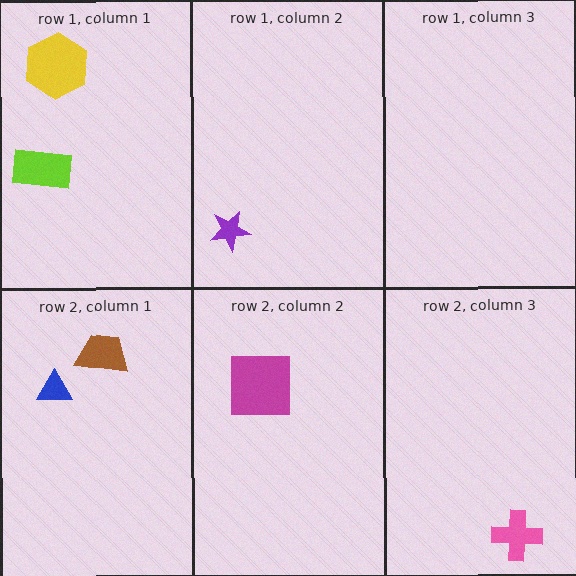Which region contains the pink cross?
The row 2, column 3 region.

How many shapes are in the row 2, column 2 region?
1.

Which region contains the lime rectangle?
The row 1, column 1 region.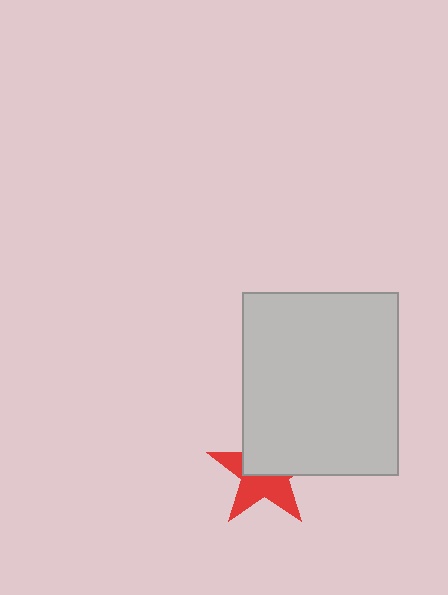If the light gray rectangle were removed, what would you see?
You would see the complete red star.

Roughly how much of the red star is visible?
About half of it is visible (roughly 51%).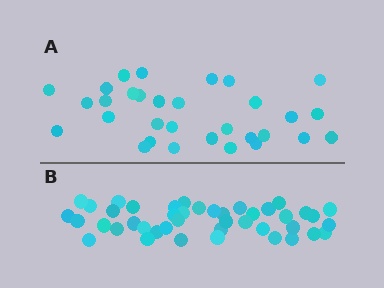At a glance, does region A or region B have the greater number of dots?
Region B (the bottom region) has more dots.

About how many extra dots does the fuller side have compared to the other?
Region B has roughly 12 or so more dots than region A.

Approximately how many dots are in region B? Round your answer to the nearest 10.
About 40 dots. (The exact count is 43, which rounds to 40.)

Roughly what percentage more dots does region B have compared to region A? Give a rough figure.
About 40% more.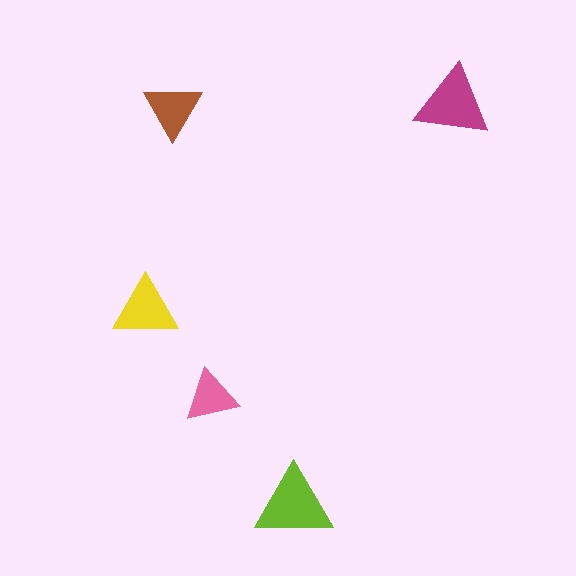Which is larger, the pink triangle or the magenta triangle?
The magenta one.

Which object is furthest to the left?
The yellow triangle is leftmost.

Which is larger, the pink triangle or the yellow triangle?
The yellow one.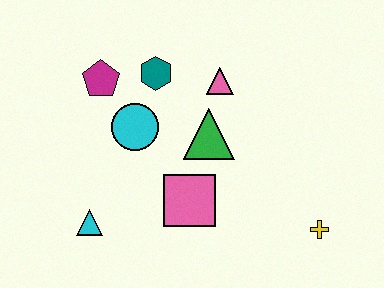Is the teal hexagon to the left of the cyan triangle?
No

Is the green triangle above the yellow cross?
Yes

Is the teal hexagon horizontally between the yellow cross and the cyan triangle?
Yes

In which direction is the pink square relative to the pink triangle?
The pink square is below the pink triangle.